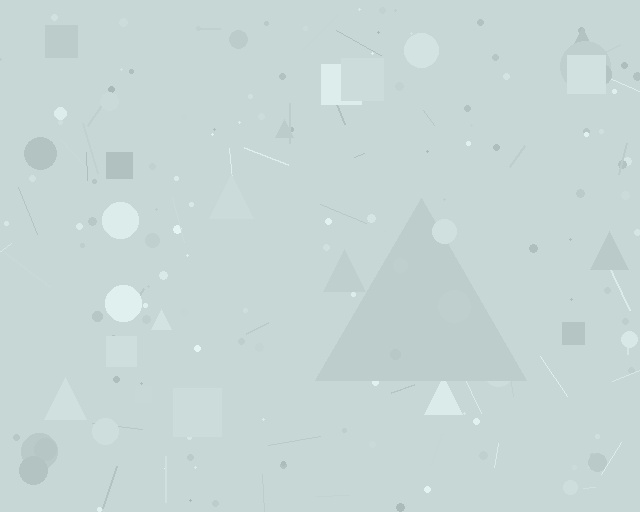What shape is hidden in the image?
A triangle is hidden in the image.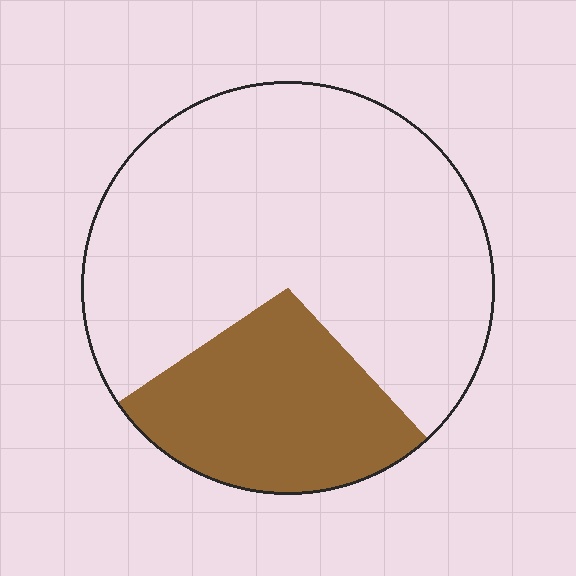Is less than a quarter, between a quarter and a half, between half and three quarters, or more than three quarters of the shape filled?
Between a quarter and a half.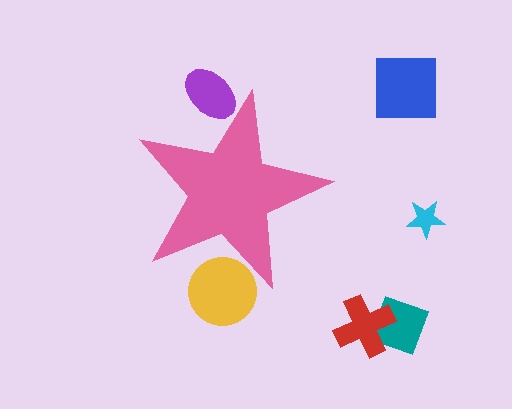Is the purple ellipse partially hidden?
Yes, the purple ellipse is partially hidden behind the pink star.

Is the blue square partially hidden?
No, the blue square is fully visible.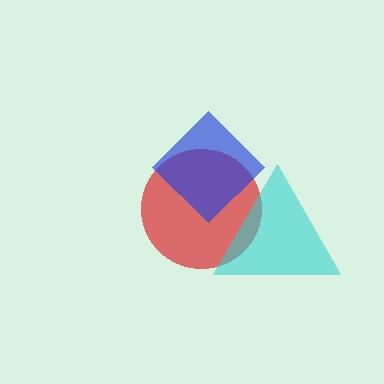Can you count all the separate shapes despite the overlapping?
Yes, there are 3 separate shapes.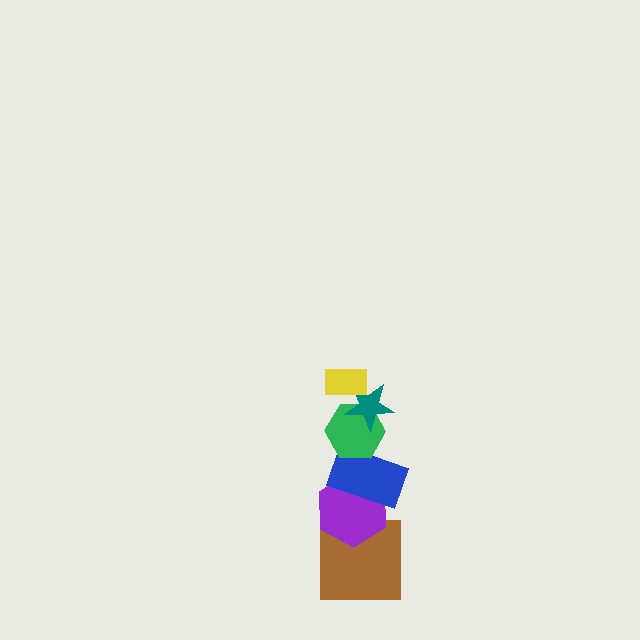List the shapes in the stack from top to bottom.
From top to bottom: the yellow rectangle, the teal star, the green hexagon, the blue rectangle, the purple hexagon, the brown square.